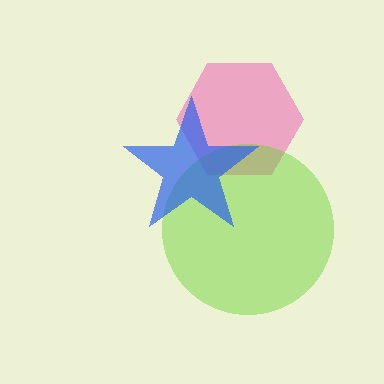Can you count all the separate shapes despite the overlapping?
Yes, there are 3 separate shapes.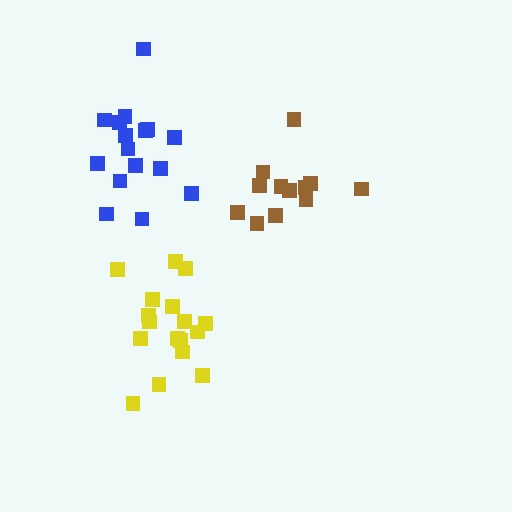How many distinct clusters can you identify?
There are 3 distinct clusters.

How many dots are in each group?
Group 1: 12 dots, Group 2: 17 dots, Group 3: 16 dots (45 total).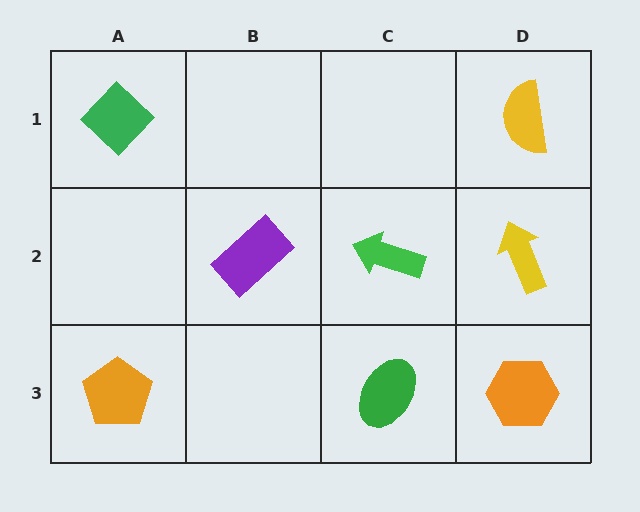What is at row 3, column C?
A green ellipse.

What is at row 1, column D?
A yellow semicircle.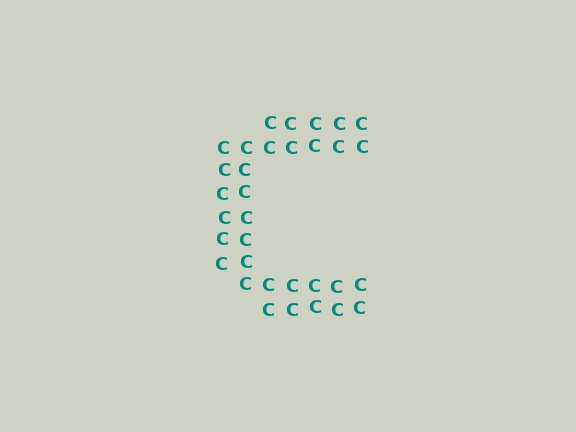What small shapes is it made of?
It is made of small letter C's.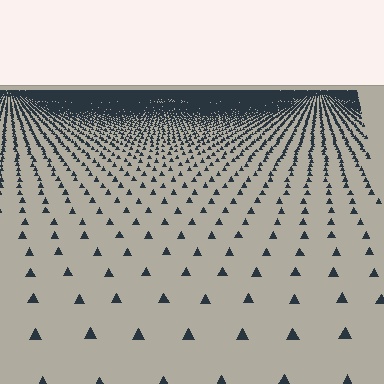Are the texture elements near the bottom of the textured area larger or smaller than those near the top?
Larger. Near the bottom, elements are closer to the viewer and appear at a bigger on-screen size.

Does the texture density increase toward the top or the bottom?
Density increases toward the top.